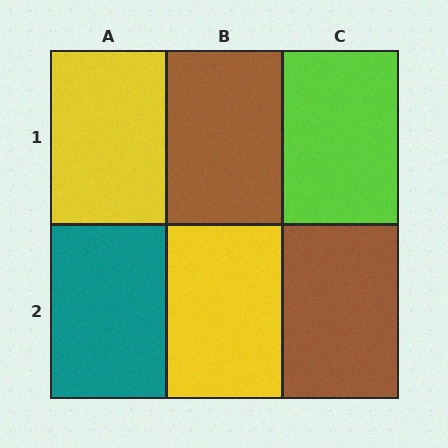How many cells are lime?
1 cell is lime.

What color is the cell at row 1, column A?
Yellow.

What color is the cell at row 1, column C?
Lime.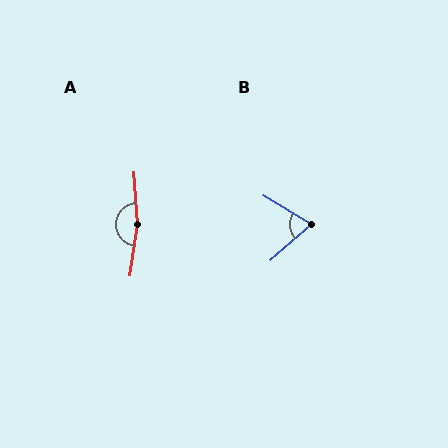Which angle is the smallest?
B, at approximately 72 degrees.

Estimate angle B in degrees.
Approximately 72 degrees.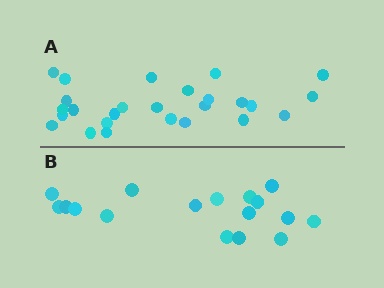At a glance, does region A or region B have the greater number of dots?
Region A (the top region) has more dots.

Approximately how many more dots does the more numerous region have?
Region A has roughly 8 or so more dots than region B.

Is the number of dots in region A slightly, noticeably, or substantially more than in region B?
Region A has substantially more. The ratio is roughly 1.5 to 1.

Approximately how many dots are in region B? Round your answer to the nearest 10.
About 20 dots. (The exact count is 17, which rounds to 20.)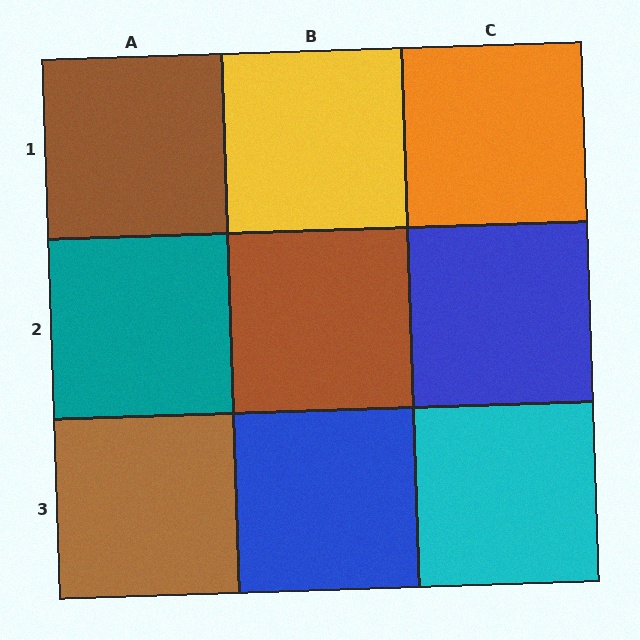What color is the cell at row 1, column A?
Brown.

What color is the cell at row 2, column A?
Teal.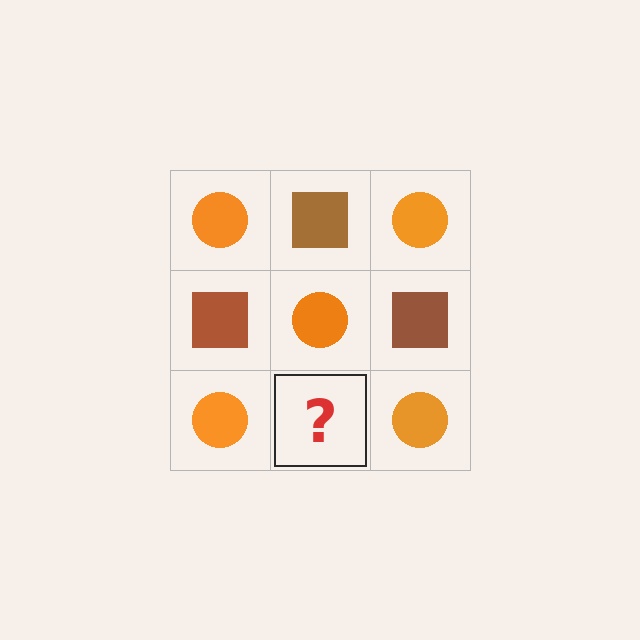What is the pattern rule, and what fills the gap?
The rule is that it alternates orange circle and brown square in a checkerboard pattern. The gap should be filled with a brown square.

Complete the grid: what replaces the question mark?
The question mark should be replaced with a brown square.